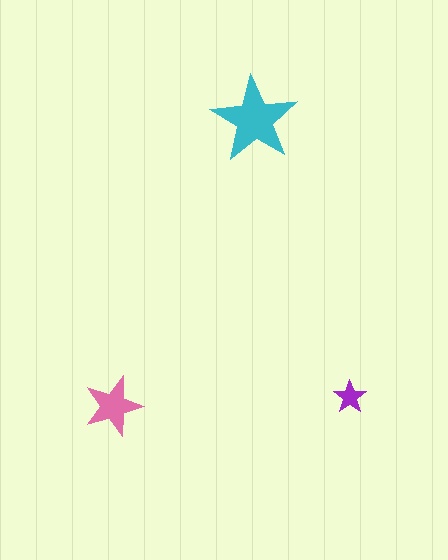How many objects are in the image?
There are 3 objects in the image.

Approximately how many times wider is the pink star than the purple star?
About 2 times wider.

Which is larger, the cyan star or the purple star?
The cyan one.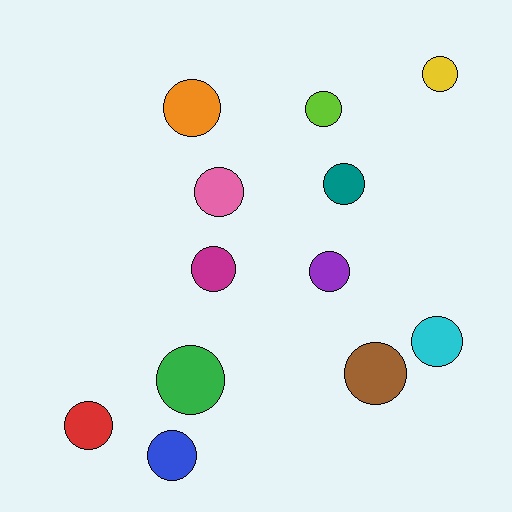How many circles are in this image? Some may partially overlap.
There are 12 circles.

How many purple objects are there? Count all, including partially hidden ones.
There is 1 purple object.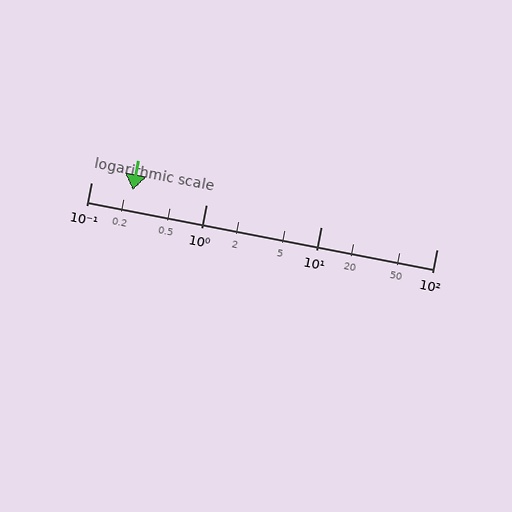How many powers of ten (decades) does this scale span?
The scale spans 3 decades, from 0.1 to 100.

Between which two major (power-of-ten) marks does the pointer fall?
The pointer is between 0.1 and 1.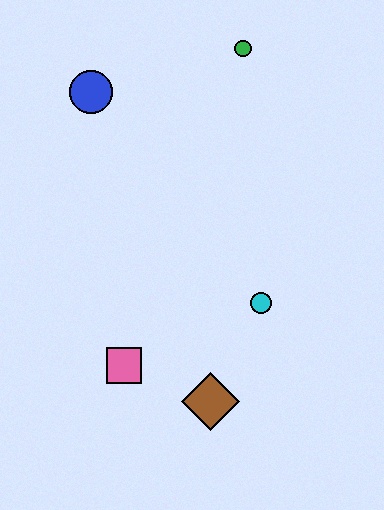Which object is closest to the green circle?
The blue circle is closest to the green circle.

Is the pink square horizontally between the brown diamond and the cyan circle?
No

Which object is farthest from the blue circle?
The brown diamond is farthest from the blue circle.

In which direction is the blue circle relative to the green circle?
The blue circle is to the left of the green circle.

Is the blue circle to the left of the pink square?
Yes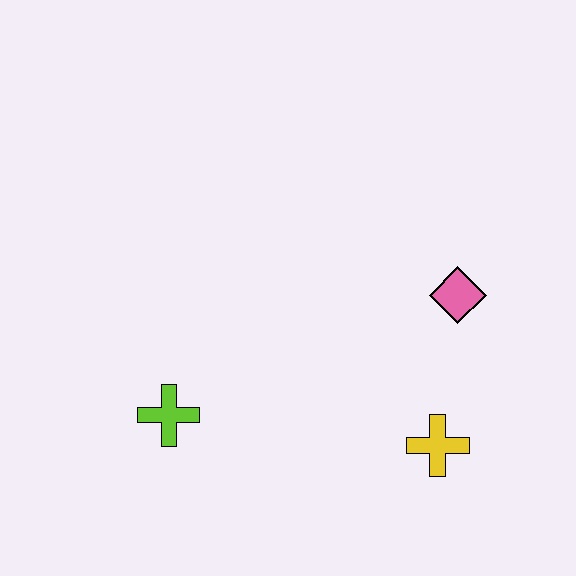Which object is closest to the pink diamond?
The yellow cross is closest to the pink diamond.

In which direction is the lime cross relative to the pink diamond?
The lime cross is to the left of the pink diamond.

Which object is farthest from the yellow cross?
The lime cross is farthest from the yellow cross.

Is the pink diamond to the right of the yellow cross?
Yes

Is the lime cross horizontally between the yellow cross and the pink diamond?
No